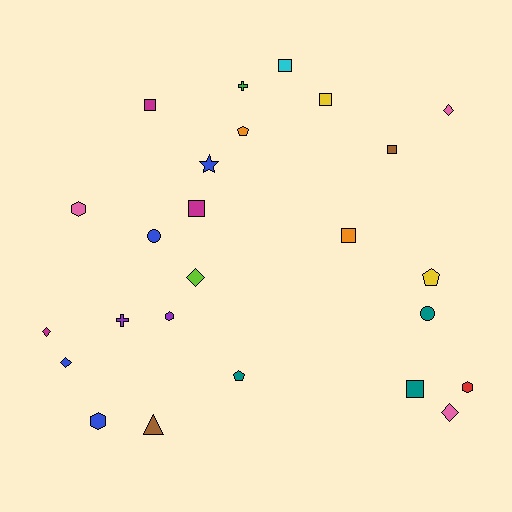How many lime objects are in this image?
There is 1 lime object.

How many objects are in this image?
There are 25 objects.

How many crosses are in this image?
There are 2 crosses.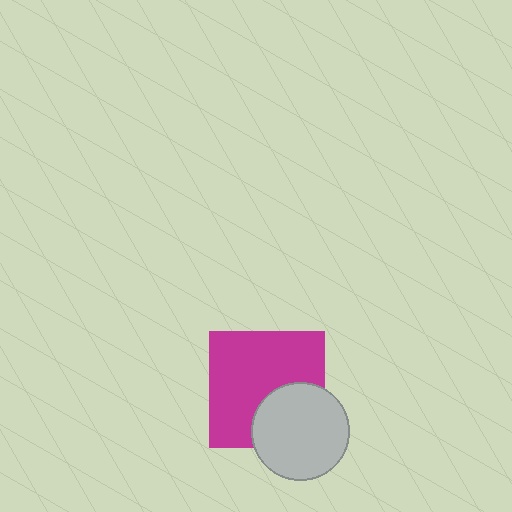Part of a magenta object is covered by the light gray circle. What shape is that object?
It is a square.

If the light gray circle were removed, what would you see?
You would see the complete magenta square.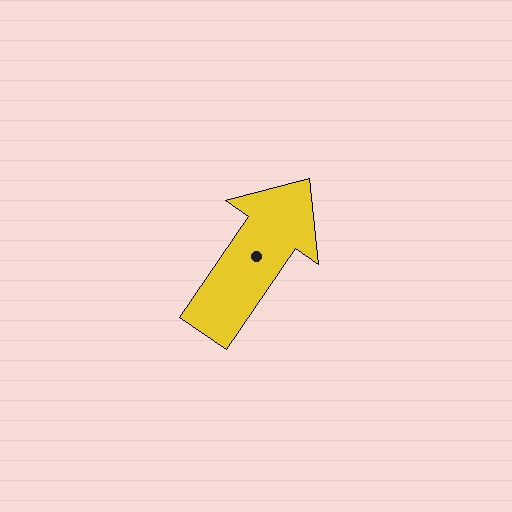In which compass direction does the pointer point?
Northeast.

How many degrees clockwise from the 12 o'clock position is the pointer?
Approximately 34 degrees.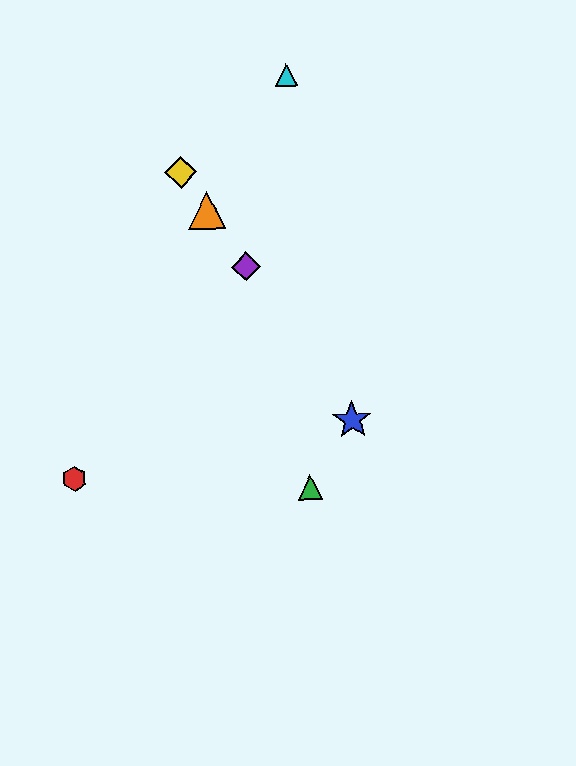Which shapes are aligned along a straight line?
The blue star, the yellow diamond, the purple diamond, the orange triangle are aligned along a straight line.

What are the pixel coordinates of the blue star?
The blue star is at (352, 420).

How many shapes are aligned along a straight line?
4 shapes (the blue star, the yellow diamond, the purple diamond, the orange triangle) are aligned along a straight line.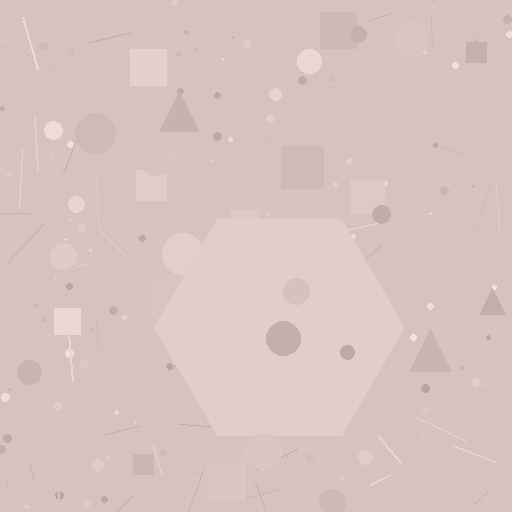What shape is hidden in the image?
A hexagon is hidden in the image.